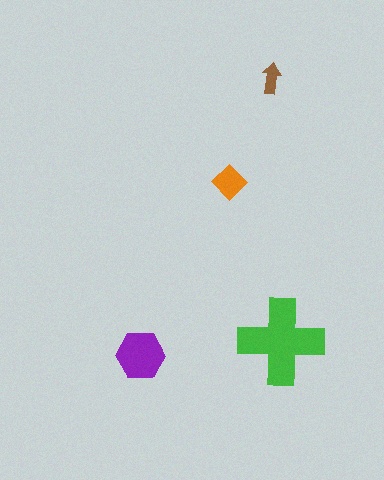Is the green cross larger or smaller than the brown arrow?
Larger.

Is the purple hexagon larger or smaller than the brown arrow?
Larger.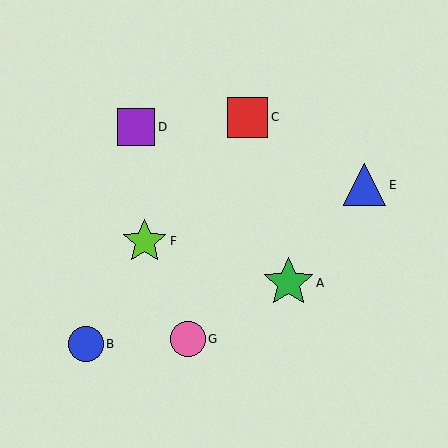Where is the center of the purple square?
The center of the purple square is at (136, 127).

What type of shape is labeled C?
Shape C is a red square.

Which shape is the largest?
The green star (labeled A) is the largest.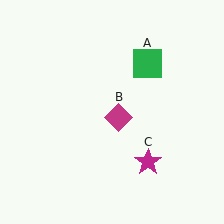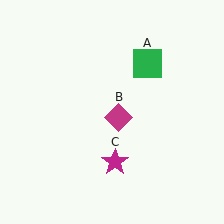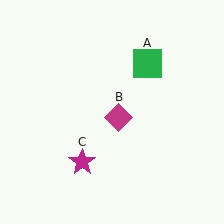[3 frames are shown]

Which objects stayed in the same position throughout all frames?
Green square (object A) and magenta diamond (object B) remained stationary.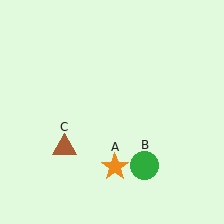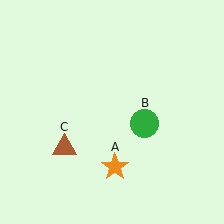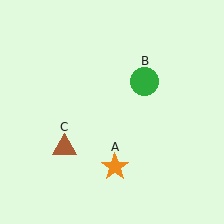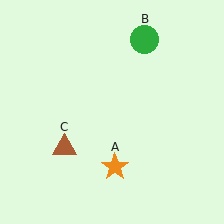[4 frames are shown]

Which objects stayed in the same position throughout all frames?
Orange star (object A) and brown triangle (object C) remained stationary.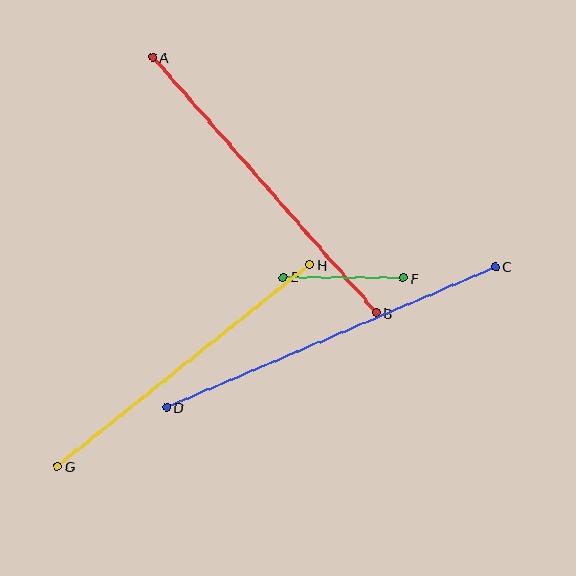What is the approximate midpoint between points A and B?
The midpoint is at approximately (264, 185) pixels.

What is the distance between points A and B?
The distance is approximately 339 pixels.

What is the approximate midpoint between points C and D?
The midpoint is at approximately (331, 337) pixels.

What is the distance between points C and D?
The distance is approximately 357 pixels.